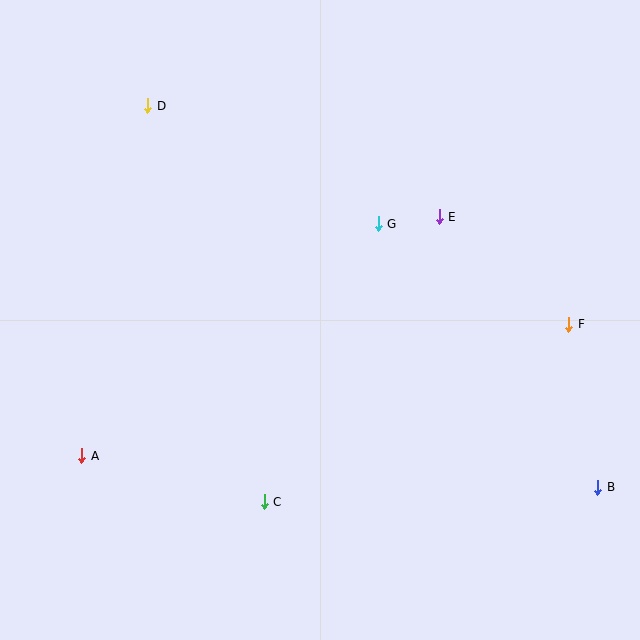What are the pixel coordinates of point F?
Point F is at (569, 324).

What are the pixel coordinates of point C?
Point C is at (264, 502).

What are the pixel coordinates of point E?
Point E is at (439, 217).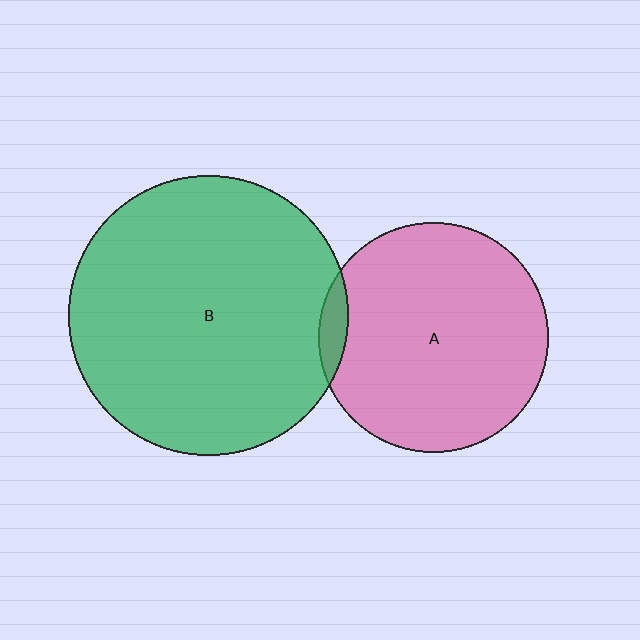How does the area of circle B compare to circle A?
Approximately 1.5 times.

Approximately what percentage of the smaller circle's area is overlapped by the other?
Approximately 5%.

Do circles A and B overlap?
Yes.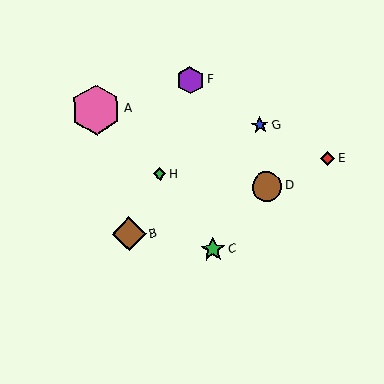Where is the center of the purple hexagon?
The center of the purple hexagon is at (190, 80).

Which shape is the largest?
The pink hexagon (labeled A) is the largest.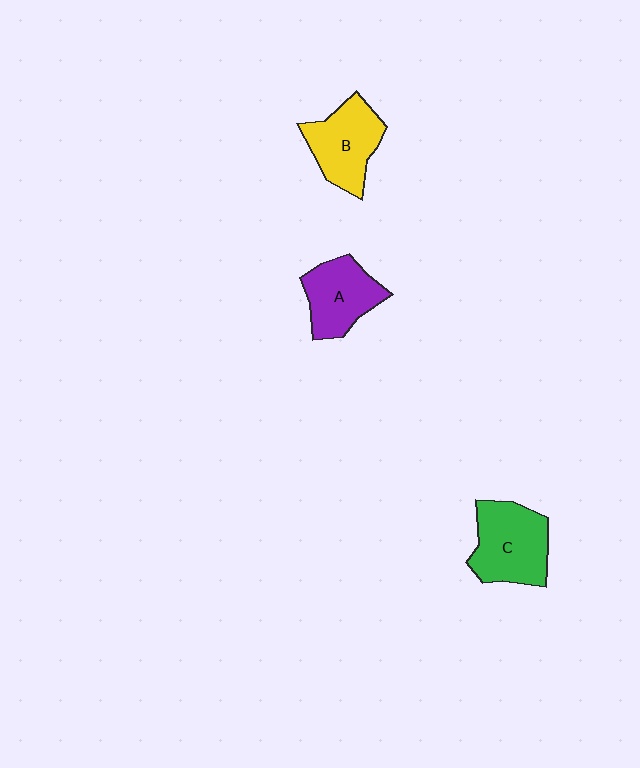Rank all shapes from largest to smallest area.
From largest to smallest: C (green), B (yellow), A (purple).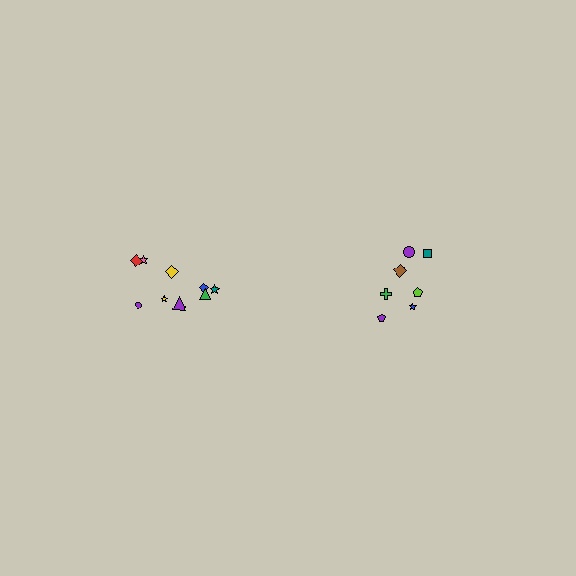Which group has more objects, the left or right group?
The left group.